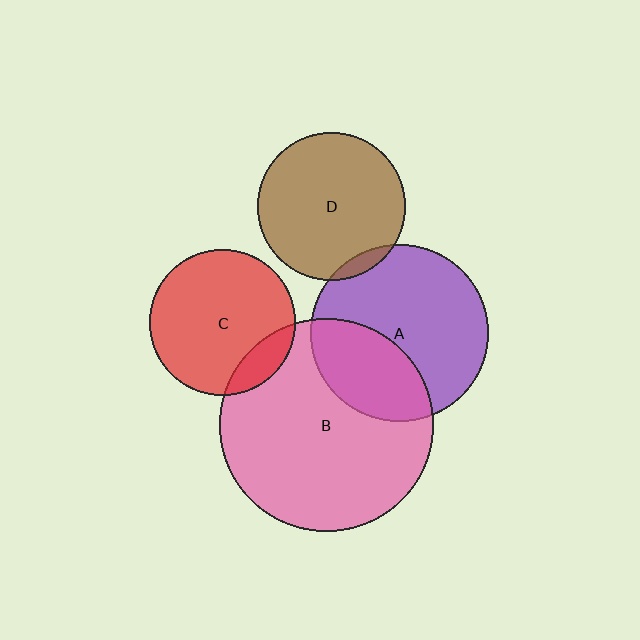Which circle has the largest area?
Circle B (pink).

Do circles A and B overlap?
Yes.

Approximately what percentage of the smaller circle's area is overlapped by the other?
Approximately 35%.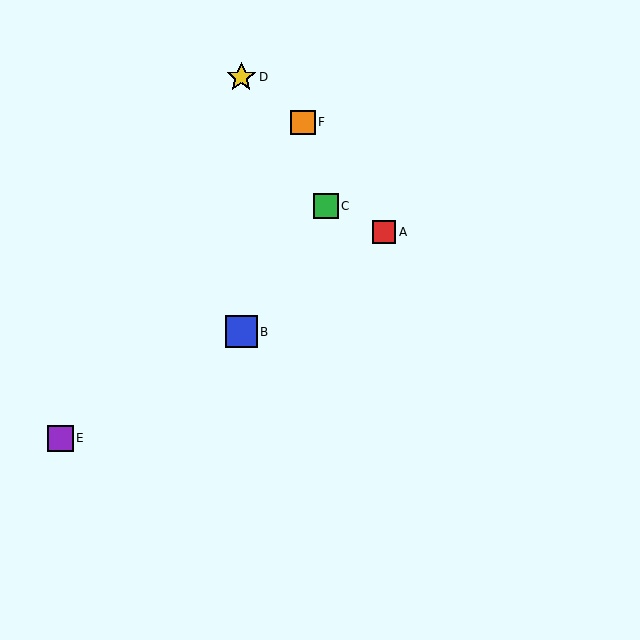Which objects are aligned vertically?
Objects B, D are aligned vertically.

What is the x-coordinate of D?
Object D is at x≈241.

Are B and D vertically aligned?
Yes, both are at x≈241.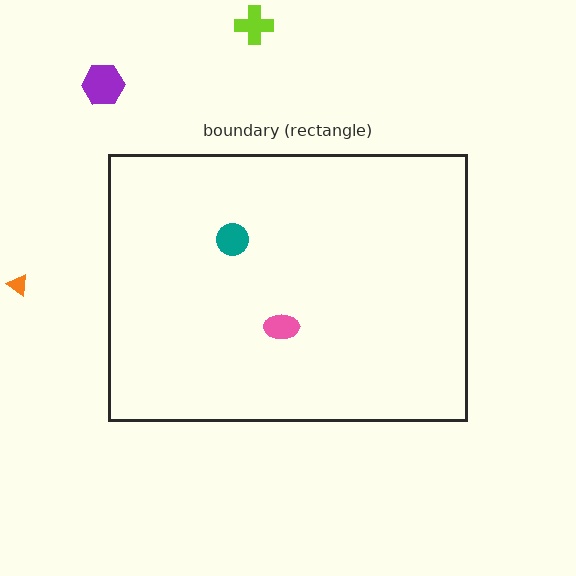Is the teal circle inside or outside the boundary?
Inside.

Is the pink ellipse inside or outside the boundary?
Inside.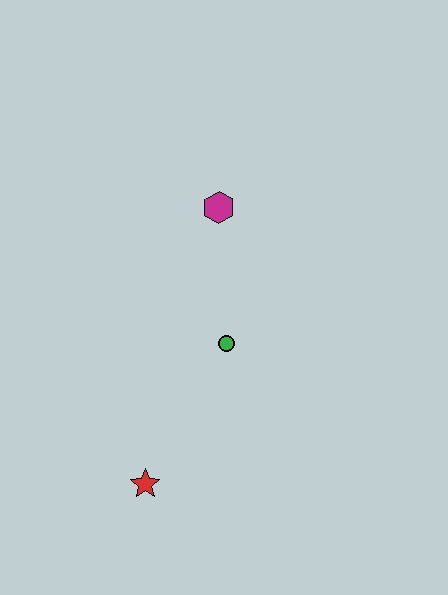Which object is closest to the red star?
The green circle is closest to the red star.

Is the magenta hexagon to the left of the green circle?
Yes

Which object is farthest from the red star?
The magenta hexagon is farthest from the red star.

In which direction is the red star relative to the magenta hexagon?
The red star is below the magenta hexagon.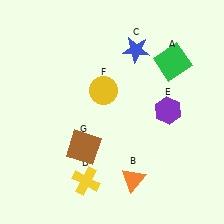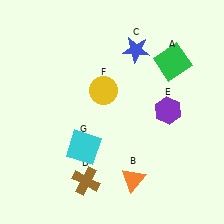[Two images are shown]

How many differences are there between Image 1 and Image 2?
There are 2 differences between the two images.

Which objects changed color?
D changed from yellow to brown. G changed from brown to cyan.